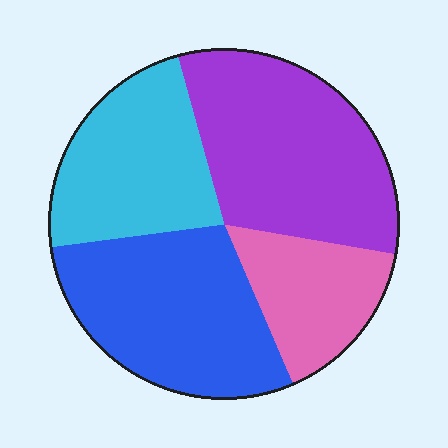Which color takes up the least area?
Pink, at roughly 15%.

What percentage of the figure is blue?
Blue takes up about one third (1/3) of the figure.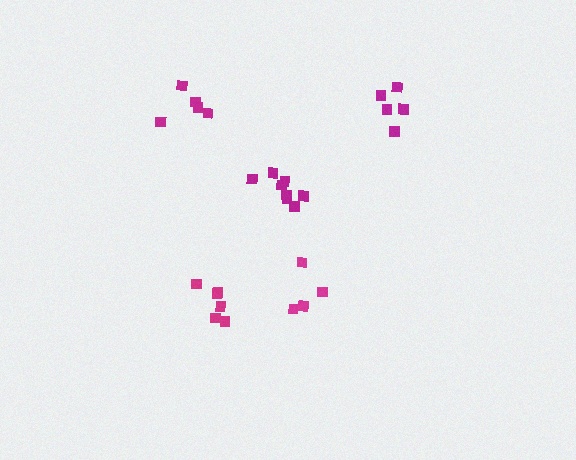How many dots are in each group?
Group 1: 5 dots, Group 2: 5 dots, Group 3: 5 dots, Group 4: 8 dots, Group 5: 6 dots (29 total).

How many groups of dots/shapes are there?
There are 5 groups.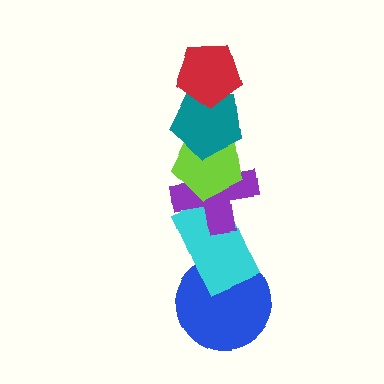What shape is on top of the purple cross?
The lime pentagon is on top of the purple cross.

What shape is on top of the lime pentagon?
The teal pentagon is on top of the lime pentagon.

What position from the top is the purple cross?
The purple cross is 4th from the top.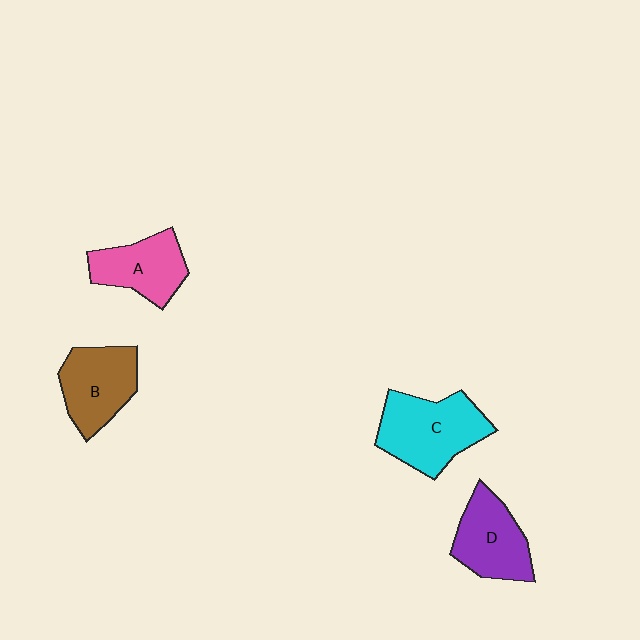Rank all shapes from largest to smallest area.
From largest to smallest: C (cyan), B (brown), D (purple), A (pink).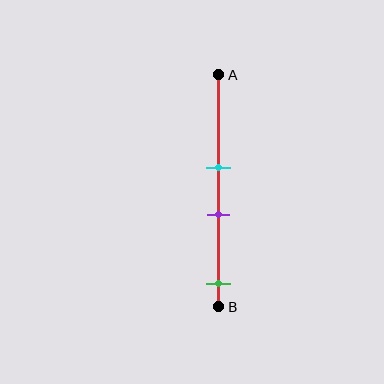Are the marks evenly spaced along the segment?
No, the marks are not evenly spaced.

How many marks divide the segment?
There are 3 marks dividing the segment.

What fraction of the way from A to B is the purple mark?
The purple mark is approximately 60% (0.6) of the way from A to B.